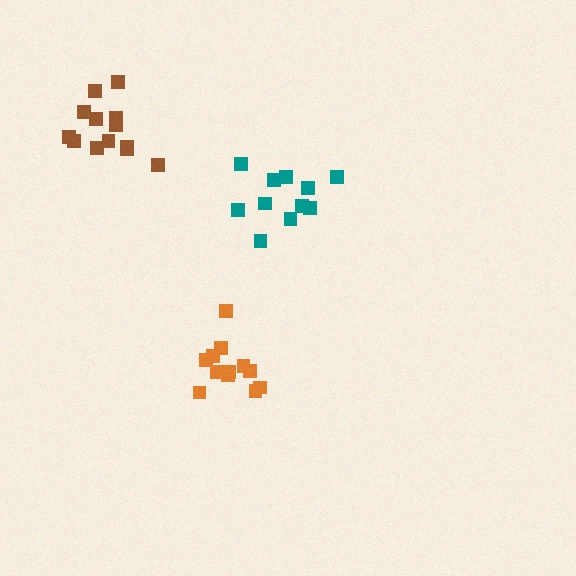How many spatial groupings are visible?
There are 3 spatial groupings.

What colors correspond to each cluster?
The clusters are colored: teal, orange, brown.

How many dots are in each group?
Group 1: 11 dots, Group 2: 12 dots, Group 3: 13 dots (36 total).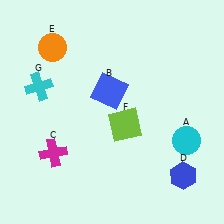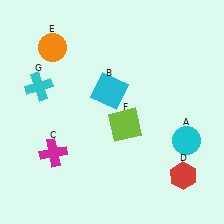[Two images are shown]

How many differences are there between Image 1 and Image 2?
There are 2 differences between the two images.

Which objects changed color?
B changed from blue to cyan. D changed from blue to red.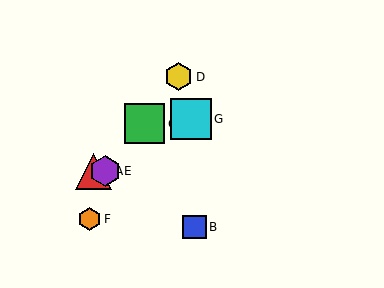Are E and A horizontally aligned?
Yes, both are at y≈171.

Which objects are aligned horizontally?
Objects A, E are aligned horizontally.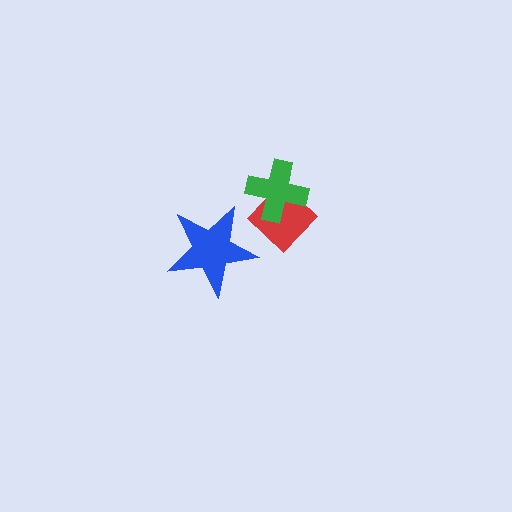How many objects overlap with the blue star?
0 objects overlap with the blue star.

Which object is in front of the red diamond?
The green cross is in front of the red diamond.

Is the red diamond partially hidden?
Yes, it is partially covered by another shape.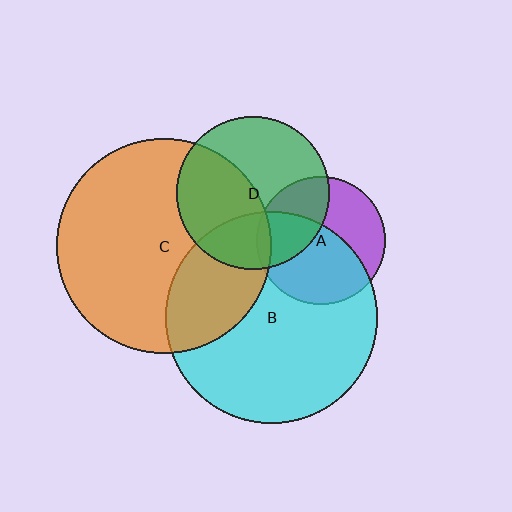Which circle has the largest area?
Circle C (orange).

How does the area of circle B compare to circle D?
Approximately 1.9 times.